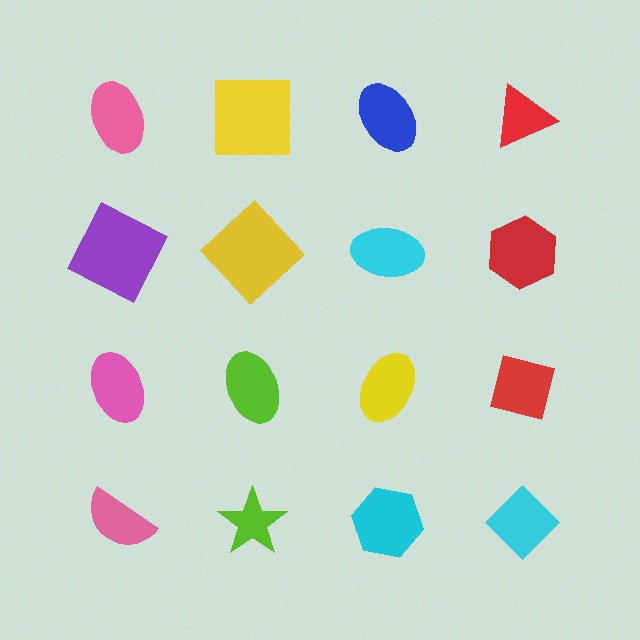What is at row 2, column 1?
A purple square.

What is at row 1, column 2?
A yellow square.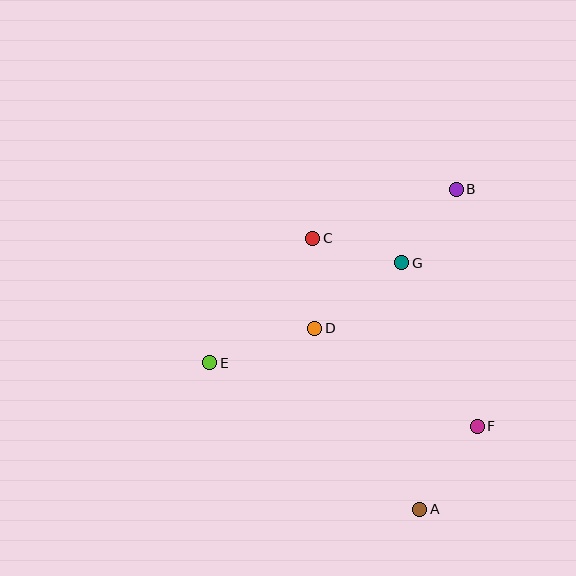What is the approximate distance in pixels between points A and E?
The distance between A and E is approximately 256 pixels.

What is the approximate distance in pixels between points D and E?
The distance between D and E is approximately 110 pixels.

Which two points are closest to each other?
Points C and D are closest to each other.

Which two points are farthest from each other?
Points A and B are farthest from each other.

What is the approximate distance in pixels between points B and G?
The distance between B and G is approximately 91 pixels.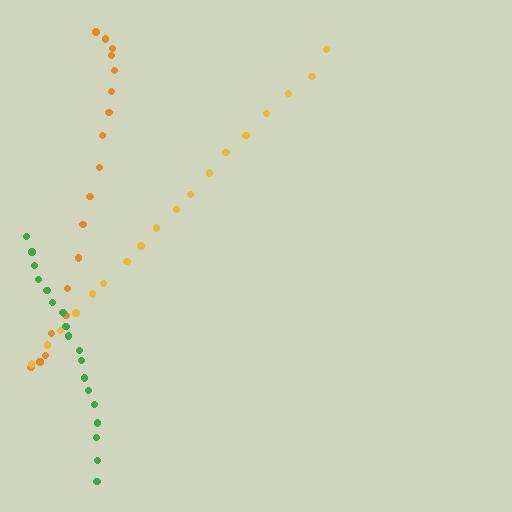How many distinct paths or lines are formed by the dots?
There are 3 distinct paths.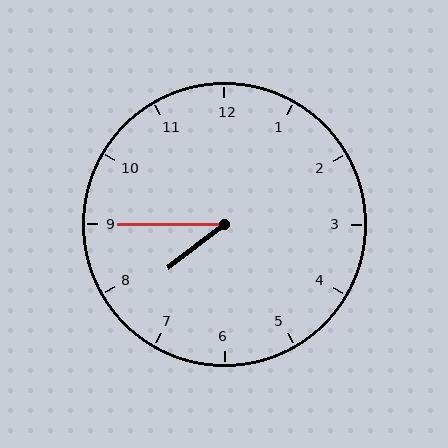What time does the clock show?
7:45.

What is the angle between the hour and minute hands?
Approximately 38 degrees.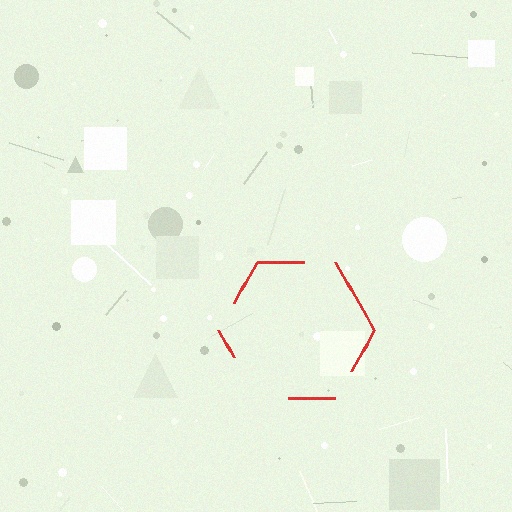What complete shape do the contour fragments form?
The contour fragments form a hexagon.